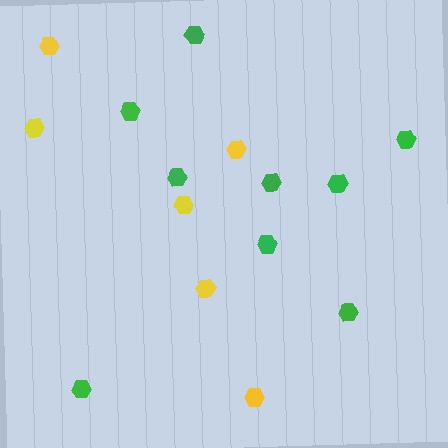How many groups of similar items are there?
There are 2 groups: one group of yellow hexagons (6) and one group of green hexagons (9).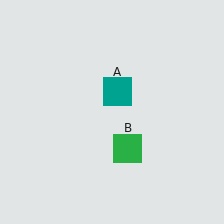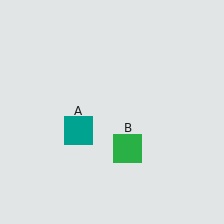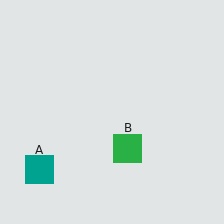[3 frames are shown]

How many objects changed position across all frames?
1 object changed position: teal square (object A).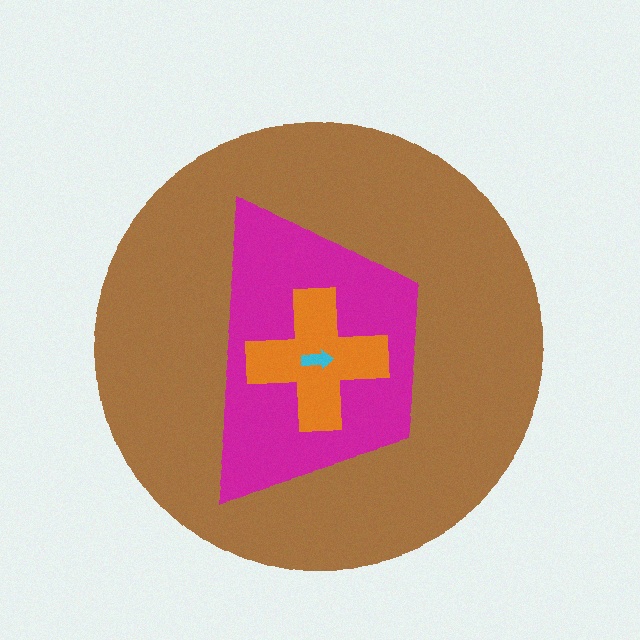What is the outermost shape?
The brown circle.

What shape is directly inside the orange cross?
The cyan arrow.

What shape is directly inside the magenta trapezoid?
The orange cross.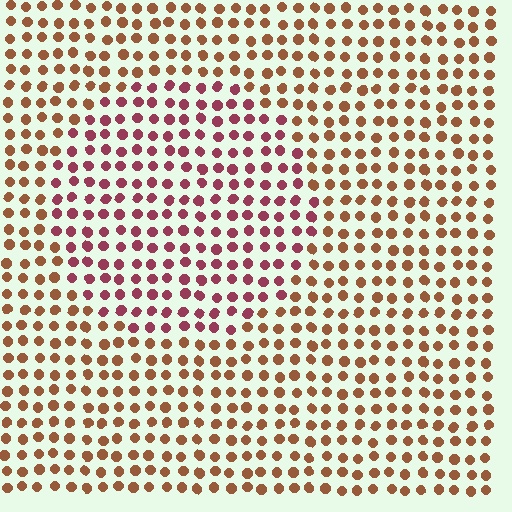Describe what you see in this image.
The image is filled with small brown elements in a uniform arrangement. A circle-shaped region is visible where the elements are tinted to a slightly different hue, forming a subtle color boundary.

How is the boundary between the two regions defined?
The boundary is defined purely by a slight shift in hue (about 39 degrees). Spacing, size, and orientation are identical on both sides.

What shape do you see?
I see a circle.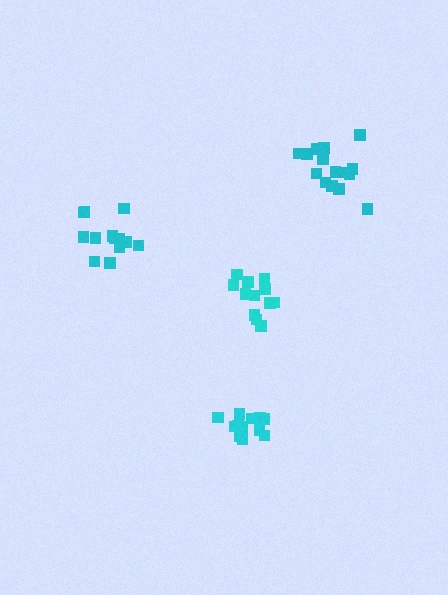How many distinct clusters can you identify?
There are 4 distinct clusters.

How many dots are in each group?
Group 1: 13 dots, Group 2: 12 dots, Group 3: 13 dots, Group 4: 15 dots (53 total).